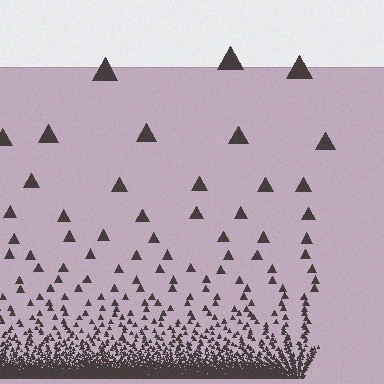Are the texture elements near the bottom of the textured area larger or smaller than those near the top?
Smaller. The gradient is inverted — elements near the bottom are smaller and denser.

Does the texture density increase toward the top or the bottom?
Density increases toward the bottom.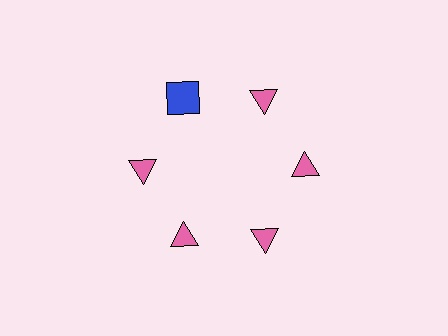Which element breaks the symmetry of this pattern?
The blue square at roughly the 11 o'clock position breaks the symmetry. All other shapes are pink triangles.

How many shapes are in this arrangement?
There are 6 shapes arranged in a ring pattern.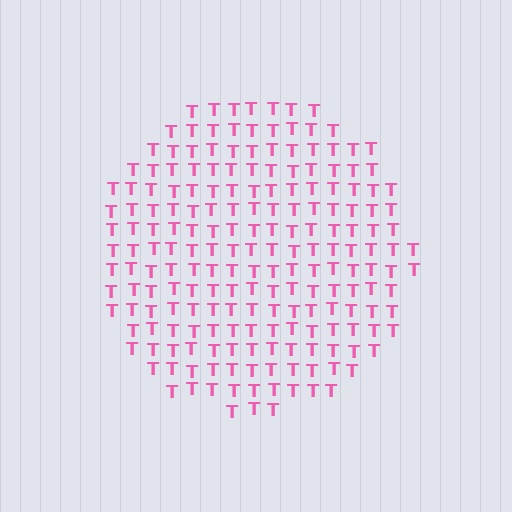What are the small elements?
The small elements are letter T's.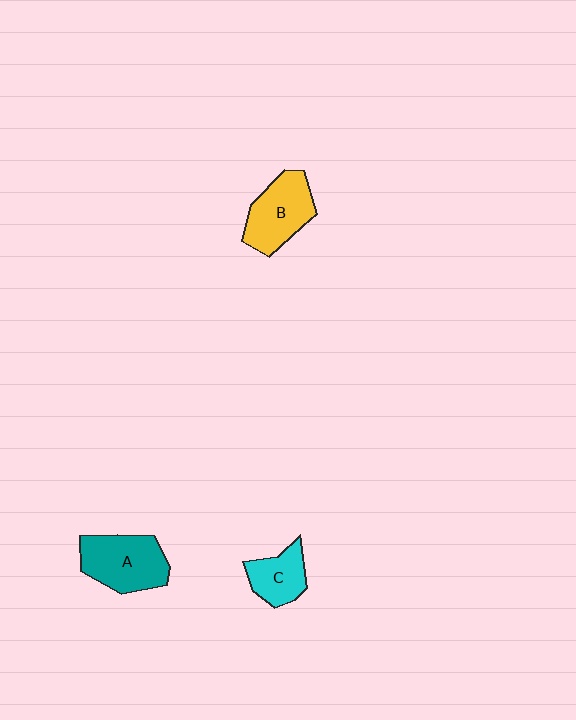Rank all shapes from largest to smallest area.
From largest to smallest: A (teal), B (yellow), C (cyan).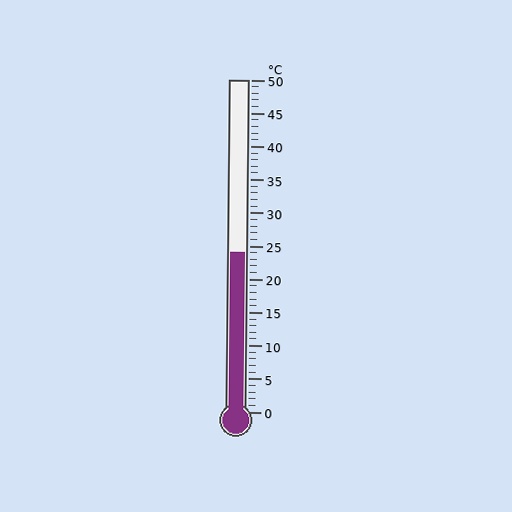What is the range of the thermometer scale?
The thermometer scale ranges from 0°C to 50°C.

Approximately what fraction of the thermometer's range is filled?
The thermometer is filled to approximately 50% of its range.